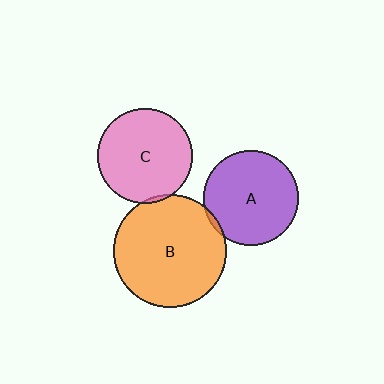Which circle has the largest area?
Circle B (orange).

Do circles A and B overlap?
Yes.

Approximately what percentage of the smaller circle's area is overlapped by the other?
Approximately 5%.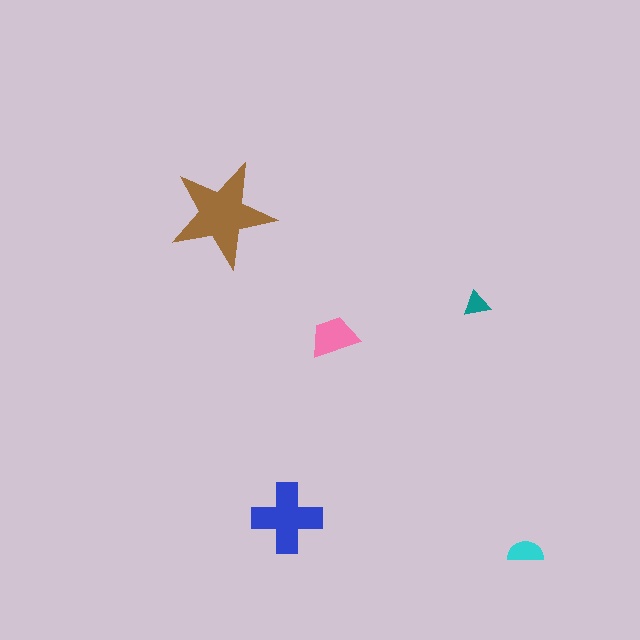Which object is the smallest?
The teal triangle.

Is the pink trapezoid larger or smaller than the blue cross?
Smaller.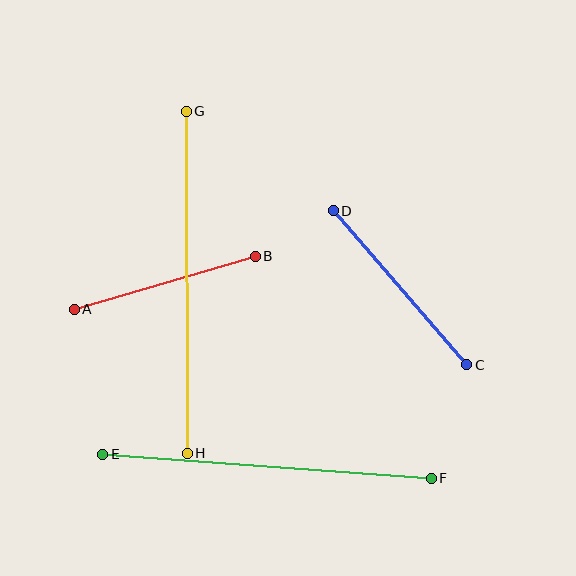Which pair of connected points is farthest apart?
Points G and H are farthest apart.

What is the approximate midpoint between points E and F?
The midpoint is at approximately (267, 466) pixels.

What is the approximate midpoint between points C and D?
The midpoint is at approximately (400, 288) pixels.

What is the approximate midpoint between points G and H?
The midpoint is at approximately (187, 282) pixels.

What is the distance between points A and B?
The distance is approximately 188 pixels.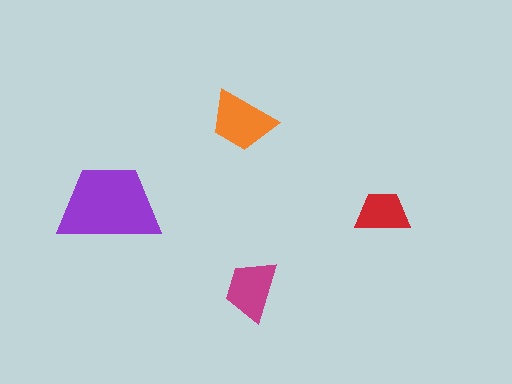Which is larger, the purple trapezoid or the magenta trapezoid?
The purple one.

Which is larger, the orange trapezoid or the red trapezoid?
The orange one.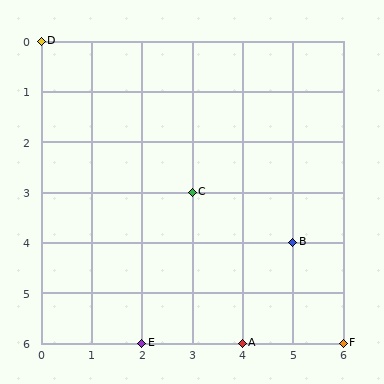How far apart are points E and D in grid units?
Points E and D are 2 columns and 6 rows apart (about 6.3 grid units diagonally).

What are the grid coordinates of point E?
Point E is at grid coordinates (2, 6).